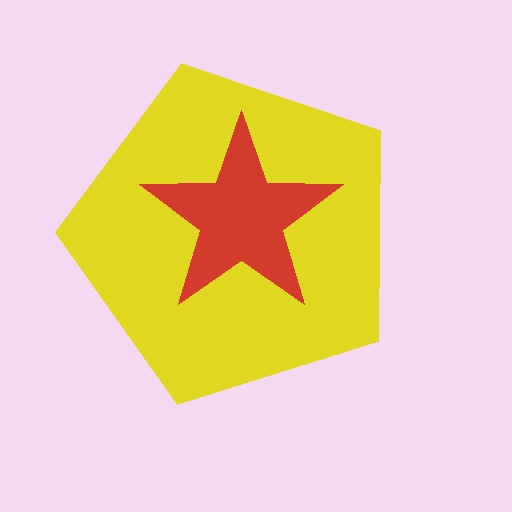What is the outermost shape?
The yellow pentagon.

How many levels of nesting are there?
2.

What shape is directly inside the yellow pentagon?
The red star.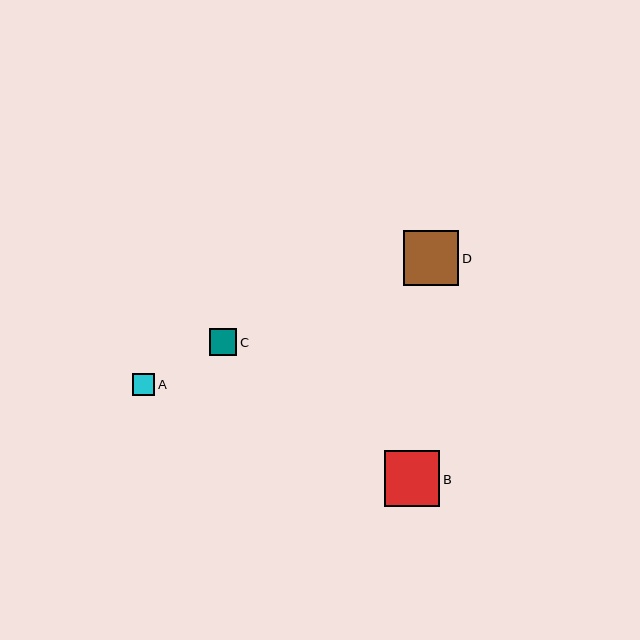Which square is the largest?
Square B is the largest with a size of approximately 55 pixels.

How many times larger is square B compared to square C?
Square B is approximately 2.0 times the size of square C.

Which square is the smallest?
Square A is the smallest with a size of approximately 22 pixels.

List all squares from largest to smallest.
From largest to smallest: B, D, C, A.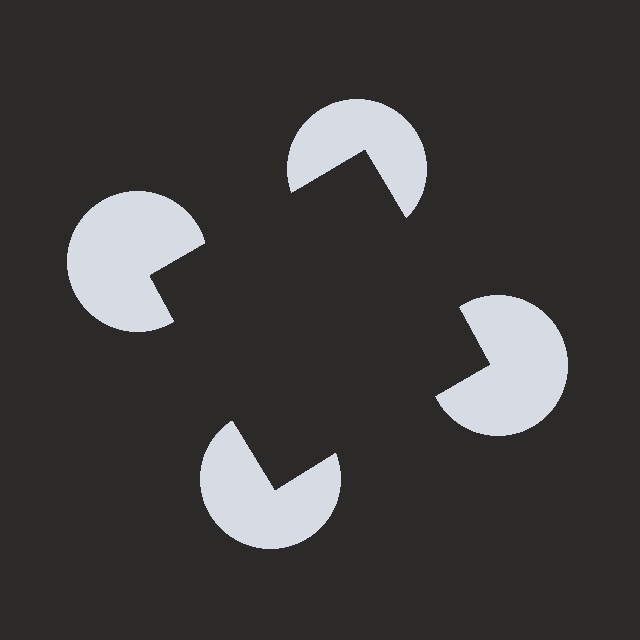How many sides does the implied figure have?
4 sides.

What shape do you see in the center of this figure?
An illusory square — its edges are inferred from the aligned wedge cuts in the pac-man discs, not physically drawn.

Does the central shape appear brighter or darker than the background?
It typically appears slightly darker than the background, even though no actual brightness change is drawn.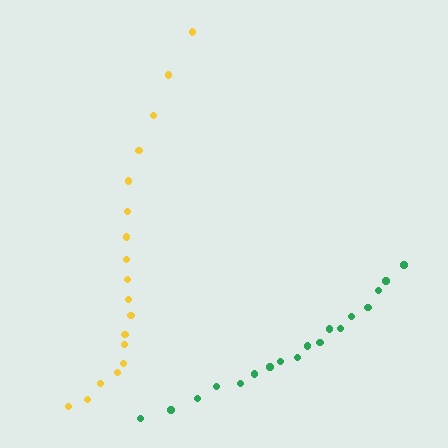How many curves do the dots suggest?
There are 2 distinct paths.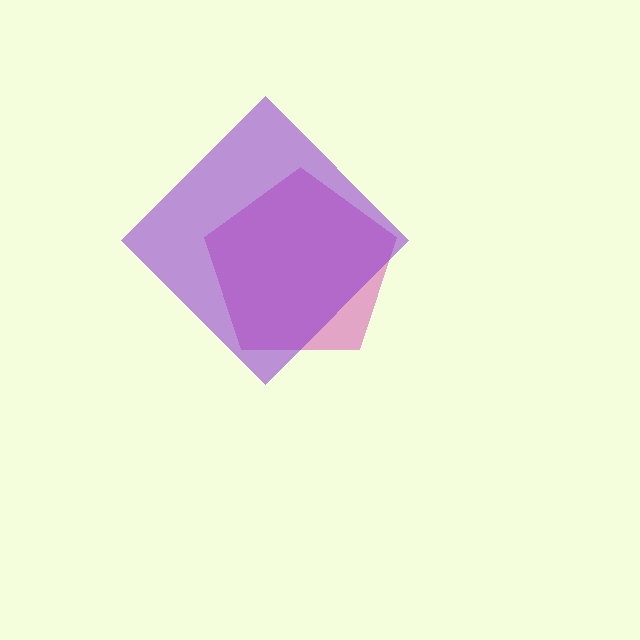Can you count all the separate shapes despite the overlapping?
Yes, there are 2 separate shapes.